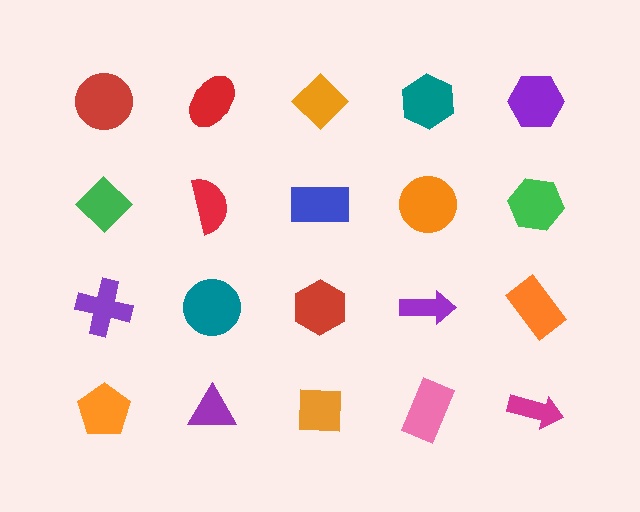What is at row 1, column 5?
A purple hexagon.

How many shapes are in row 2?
5 shapes.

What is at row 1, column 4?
A teal hexagon.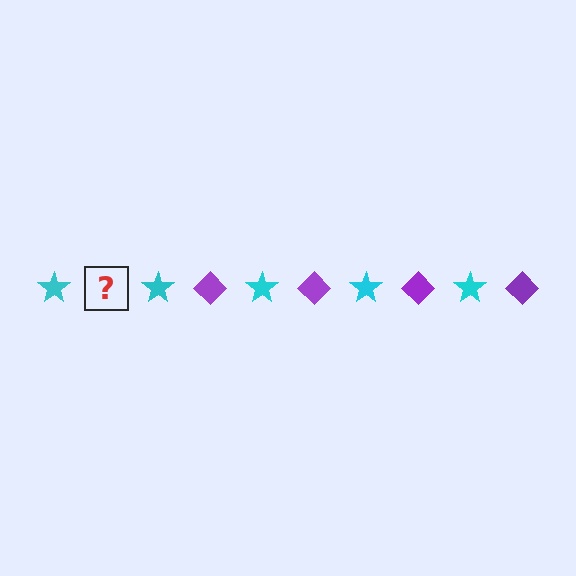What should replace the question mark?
The question mark should be replaced with a purple diamond.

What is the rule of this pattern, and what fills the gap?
The rule is that the pattern alternates between cyan star and purple diamond. The gap should be filled with a purple diamond.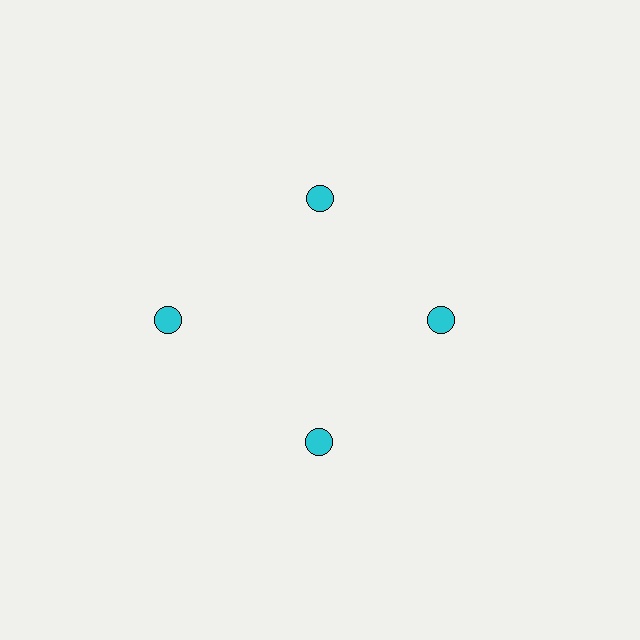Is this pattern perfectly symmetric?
No. The 4 cyan circles are arranged in a ring, but one element near the 9 o'clock position is pushed outward from the center, breaking the 4-fold rotational symmetry.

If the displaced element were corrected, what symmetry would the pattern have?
It would have 4-fold rotational symmetry — the pattern would map onto itself every 90 degrees.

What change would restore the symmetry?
The symmetry would be restored by moving it inward, back onto the ring so that all 4 circles sit at equal angles and equal distance from the center.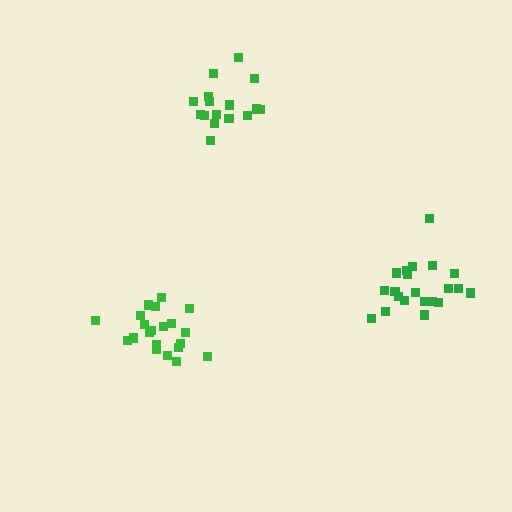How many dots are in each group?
Group 1: 21 dots, Group 2: 16 dots, Group 3: 21 dots (58 total).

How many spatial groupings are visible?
There are 3 spatial groupings.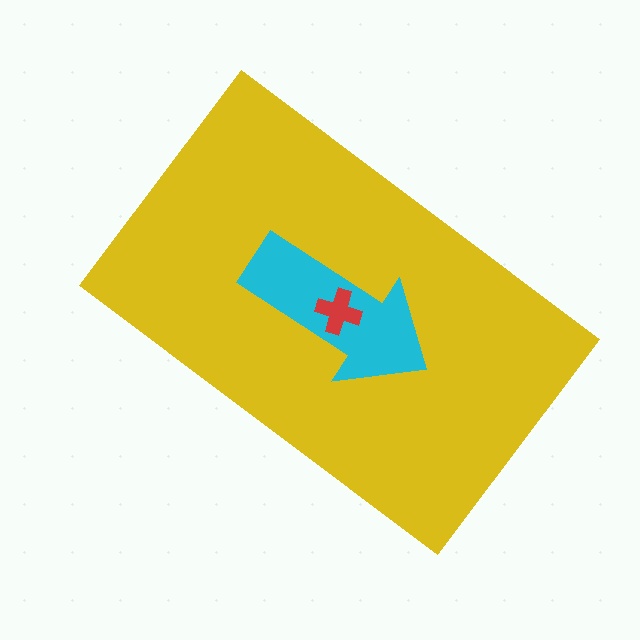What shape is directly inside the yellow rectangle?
The cyan arrow.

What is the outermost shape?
The yellow rectangle.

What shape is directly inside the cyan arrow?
The red cross.